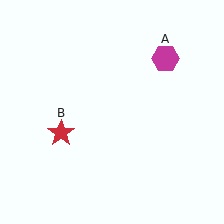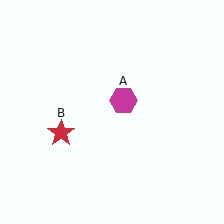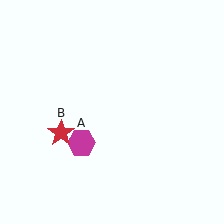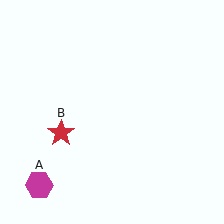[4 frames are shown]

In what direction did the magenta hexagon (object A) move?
The magenta hexagon (object A) moved down and to the left.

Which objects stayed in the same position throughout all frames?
Red star (object B) remained stationary.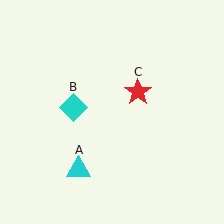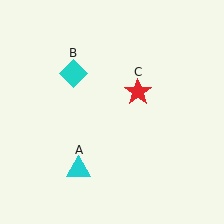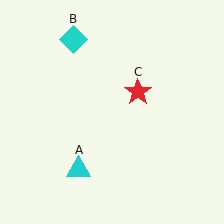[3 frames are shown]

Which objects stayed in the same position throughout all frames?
Cyan triangle (object A) and red star (object C) remained stationary.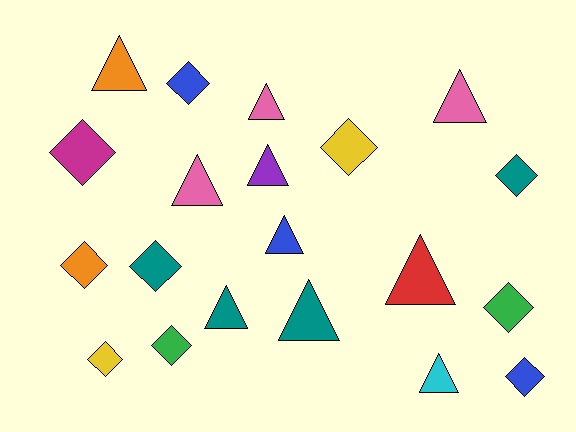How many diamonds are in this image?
There are 10 diamonds.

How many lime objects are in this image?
There are no lime objects.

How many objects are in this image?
There are 20 objects.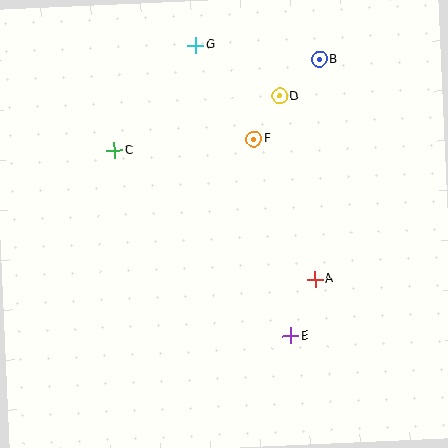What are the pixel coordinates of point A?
Point A is at (315, 279).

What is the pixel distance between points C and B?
The distance between C and B is 224 pixels.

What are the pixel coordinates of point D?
Point D is at (279, 96).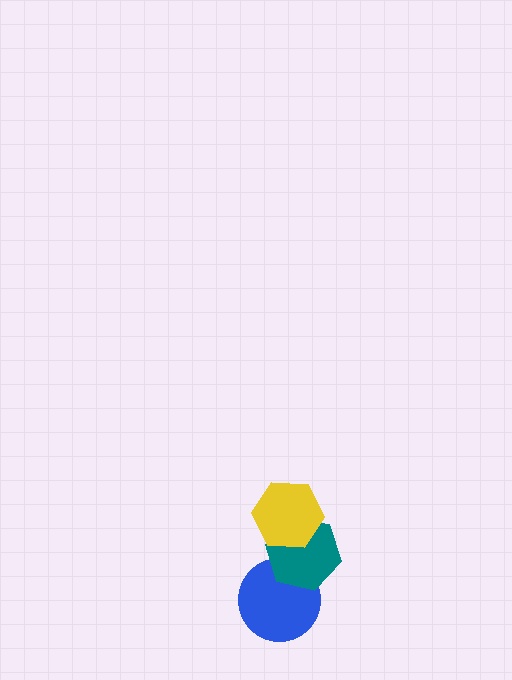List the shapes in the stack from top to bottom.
From top to bottom: the yellow hexagon, the teal hexagon, the blue circle.